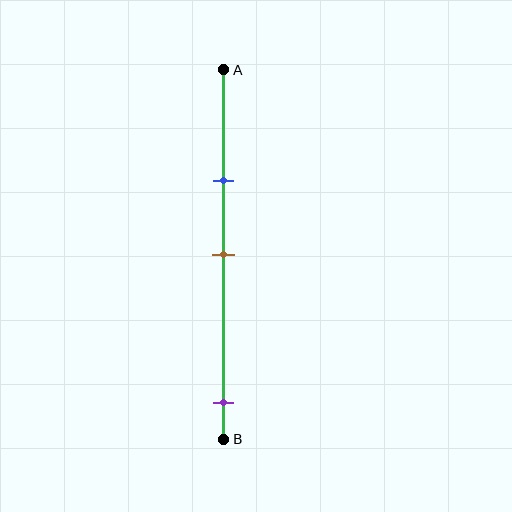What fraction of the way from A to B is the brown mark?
The brown mark is approximately 50% (0.5) of the way from A to B.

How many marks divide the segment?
There are 3 marks dividing the segment.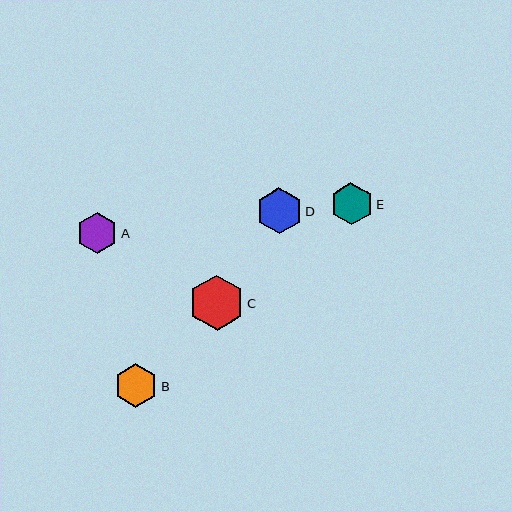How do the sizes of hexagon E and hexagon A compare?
Hexagon E and hexagon A are approximately the same size.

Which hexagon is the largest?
Hexagon C is the largest with a size of approximately 55 pixels.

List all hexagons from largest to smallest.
From largest to smallest: C, D, B, E, A.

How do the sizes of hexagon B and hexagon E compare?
Hexagon B and hexagon E are approximately the same size.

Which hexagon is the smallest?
Hexagon A is the smallest with a size of approximately 41 pixels.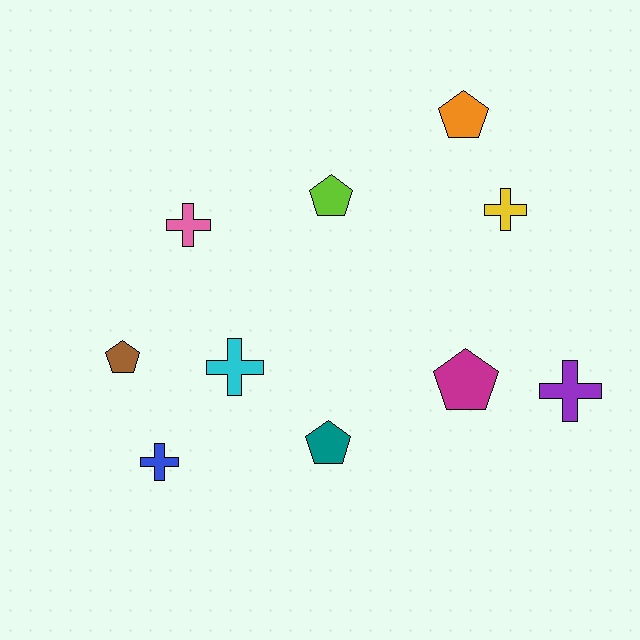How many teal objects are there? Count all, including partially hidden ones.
There is 1 teal object.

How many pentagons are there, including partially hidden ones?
There are 5 pentagons.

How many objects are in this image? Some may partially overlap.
There are 10 objects.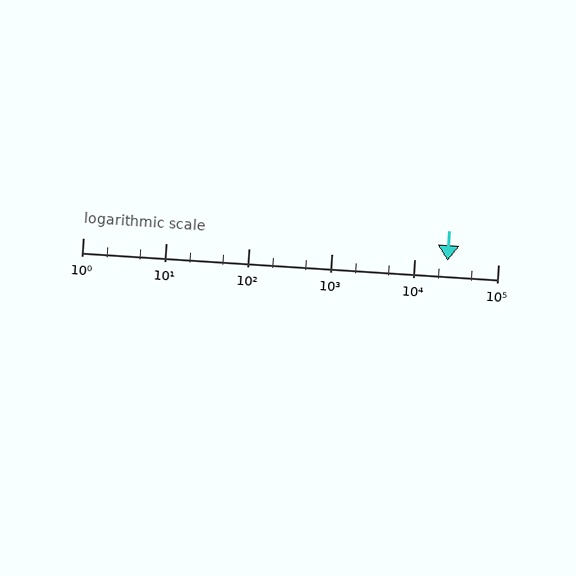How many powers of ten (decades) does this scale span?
The scale spans 5 decades, from 1 to 100000.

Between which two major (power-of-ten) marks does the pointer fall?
The pointer is between 10000 and 100000.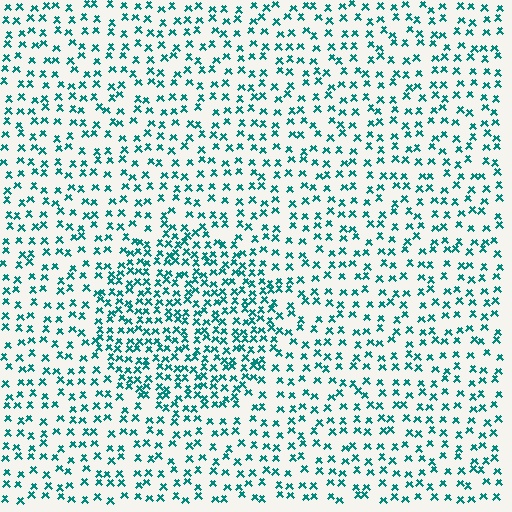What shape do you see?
I see a circle.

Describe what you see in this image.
The image contains small teal elements arranged at two different densities. A circle-shaped region is visible where the elements are more densely packed than the surrounding area.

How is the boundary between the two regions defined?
The boundary is defined by a change in element density (approximately 1.8x ratio). All elements are the same color, size, and shape.